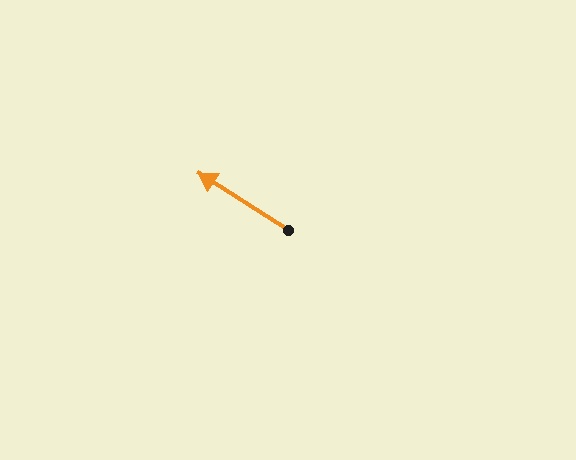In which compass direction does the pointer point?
Northwest.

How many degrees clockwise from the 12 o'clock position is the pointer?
Approximately 302 degrees.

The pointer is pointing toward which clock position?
Roughly 10 o'clock.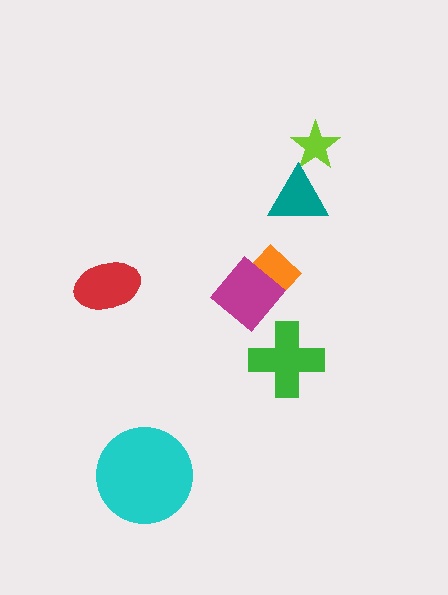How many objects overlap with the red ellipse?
0 objects overlap with the red ellipse.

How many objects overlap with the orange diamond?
1 object overlaps with the orange diamond.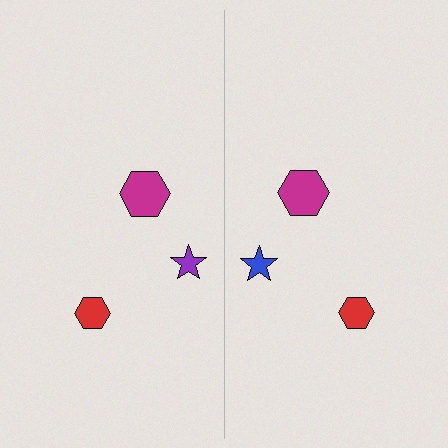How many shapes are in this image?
There are 6 shapes in this image.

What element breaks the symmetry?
The blue star on the right side breaks the symmetry — its mirror counterpart is purple.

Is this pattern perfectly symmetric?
No, the pattern is not perfectly symmetric. The blue star on the right side breaks the symmetry — its mirror counterpart is purple.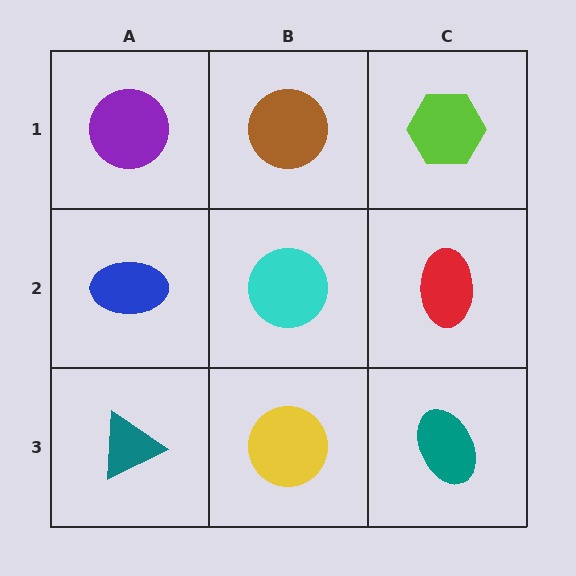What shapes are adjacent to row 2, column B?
A brown circle (row 1, column B), a yellow circle (row 3, column B), a blue ellipse (row 2, column A), a red ellipse (row 2, column C).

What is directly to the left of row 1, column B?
A purple circle.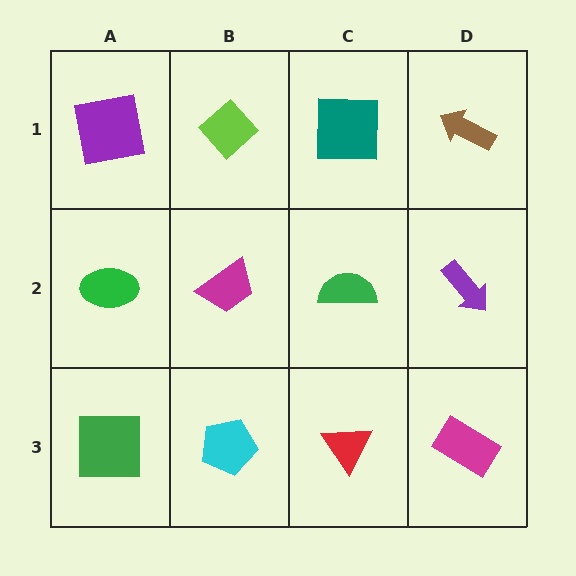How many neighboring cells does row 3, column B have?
3.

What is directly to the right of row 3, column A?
A cyan pentagon.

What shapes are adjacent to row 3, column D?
A purple arrow (row 2, column D), a red triangle (row 3, column C).